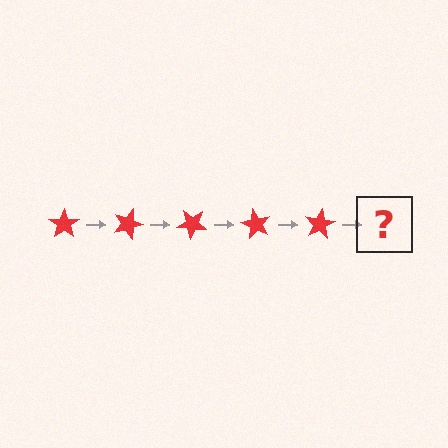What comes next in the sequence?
The next element should be a red star rotated 100 degrees.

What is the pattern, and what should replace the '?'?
The pattern is that the star rotates 20 degrees each step. The '?' should be a red star rotated 100 degrees.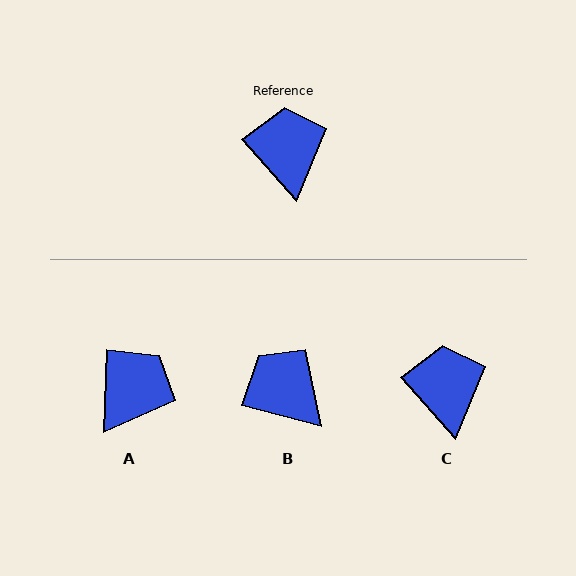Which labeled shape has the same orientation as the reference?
C.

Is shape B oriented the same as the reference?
No, it is off by about 34 degrees.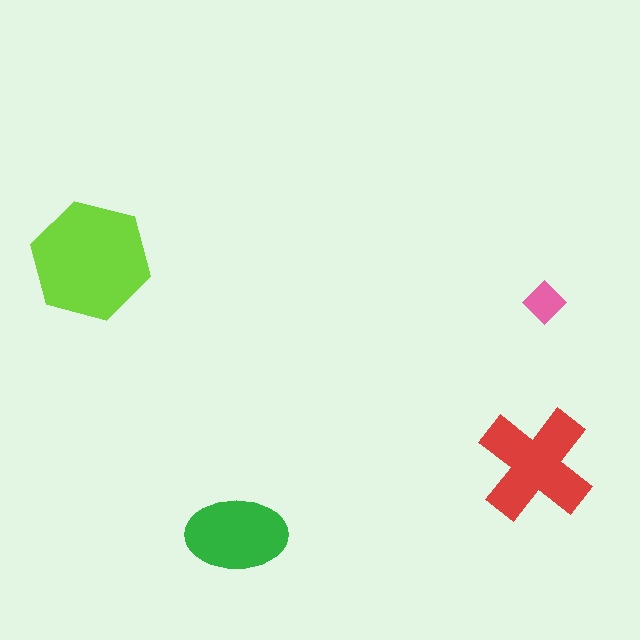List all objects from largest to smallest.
The lime hexagon, the red cross, the green ellipse, the pink diamond.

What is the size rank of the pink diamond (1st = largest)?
4th.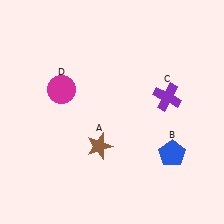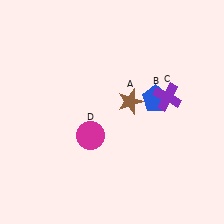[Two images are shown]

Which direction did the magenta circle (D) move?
The magenta circle (D) moved down.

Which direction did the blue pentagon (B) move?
The blue pentagon (B) moved up.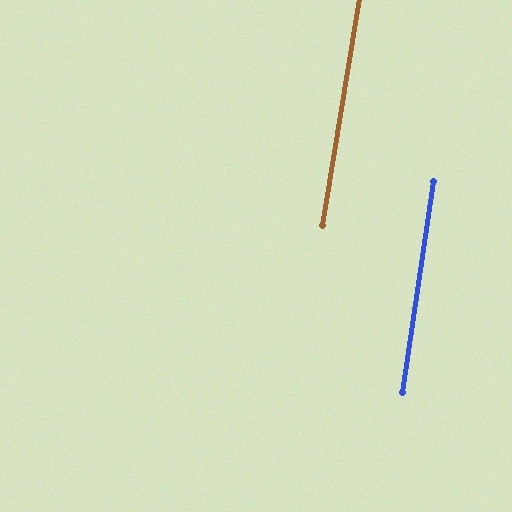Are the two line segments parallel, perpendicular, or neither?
Parallel — their directions differ by only 0.8°.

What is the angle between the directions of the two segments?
Approximately 1 degree.